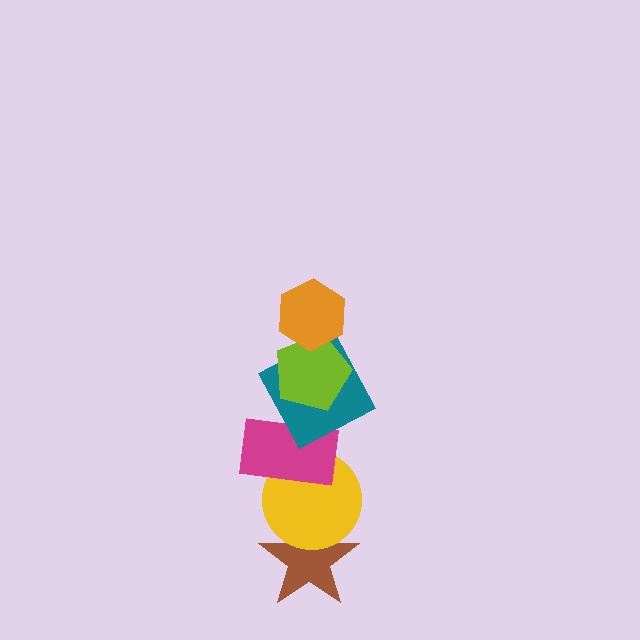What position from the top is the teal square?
The teal square is 3rd from the top.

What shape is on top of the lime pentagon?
The orange hexagon is on top of the lime pentagon.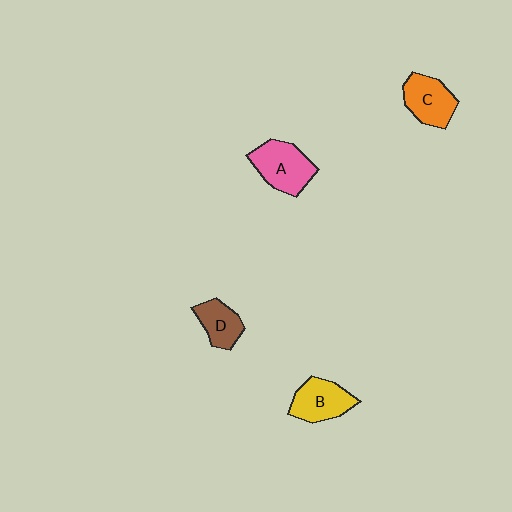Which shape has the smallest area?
Shape D (brown).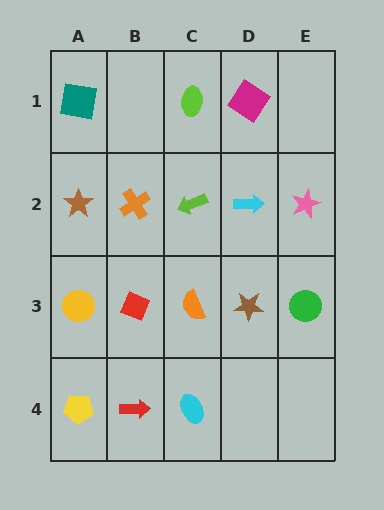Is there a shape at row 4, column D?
No, that cell is empty.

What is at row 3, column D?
A brown star.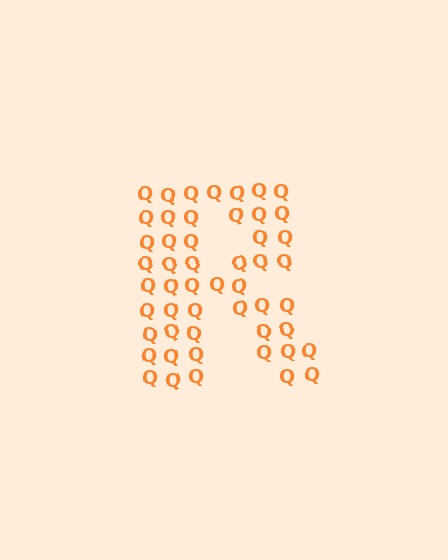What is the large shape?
The large shape is the letter R.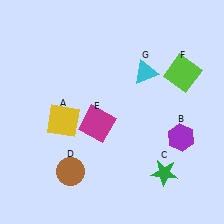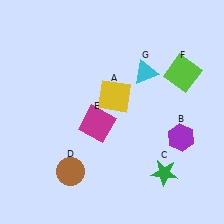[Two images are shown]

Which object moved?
The yellow square (A) moved right.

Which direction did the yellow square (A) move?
The yellow square (A) moved right.